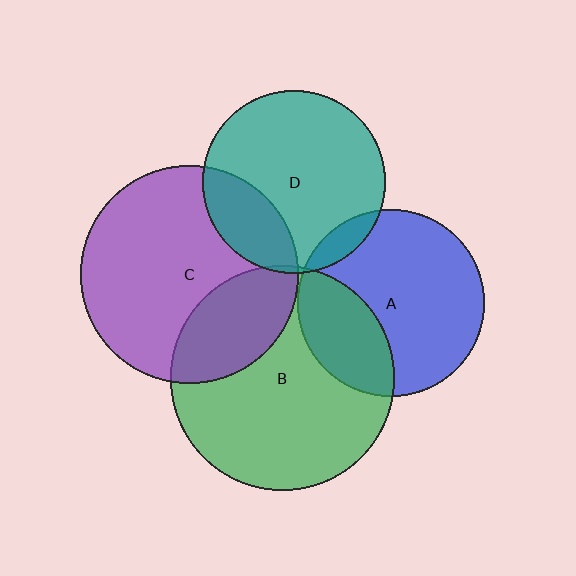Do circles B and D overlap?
Yes.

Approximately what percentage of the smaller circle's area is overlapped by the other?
Approximately 5%.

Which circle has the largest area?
Circle B (green).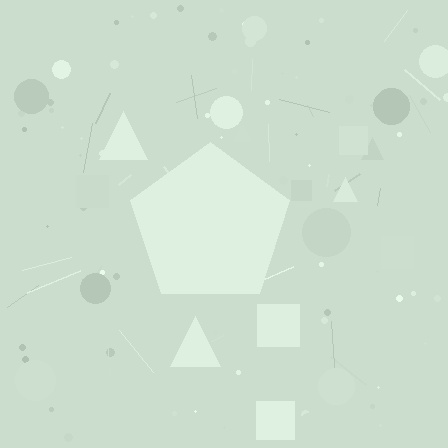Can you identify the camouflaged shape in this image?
The camouflaged shape is a pentagon.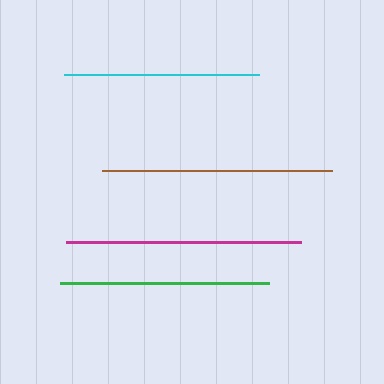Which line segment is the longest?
The magenta line is the longest at approximately 235 pixels.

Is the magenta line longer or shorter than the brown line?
The magenta line is longer than the brown line.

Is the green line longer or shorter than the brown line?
The brown line is longer than the green line.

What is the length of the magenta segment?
The magenta segment is approximately 235 pixels long.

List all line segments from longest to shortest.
From longest to shortest: magenta, brown, green, cyan.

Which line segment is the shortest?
The cyan line is the shortest at approximately 195 pixels.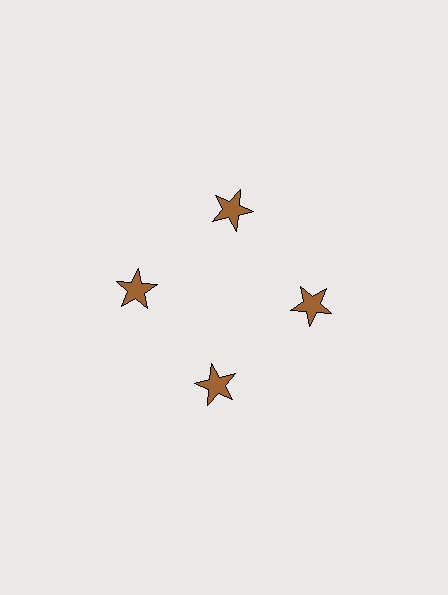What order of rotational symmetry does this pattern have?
This pattern has 4-fold rotational symmetry.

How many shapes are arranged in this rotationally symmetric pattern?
There are 4 shapes, arranged in 4 groups of 1.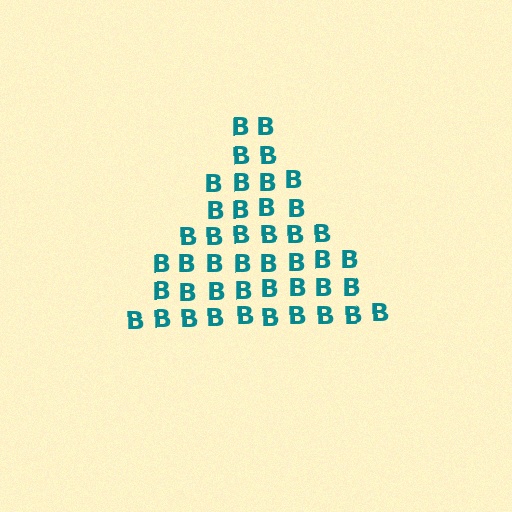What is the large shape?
The large shape is a triangle.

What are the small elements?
The small elements are letter B's.